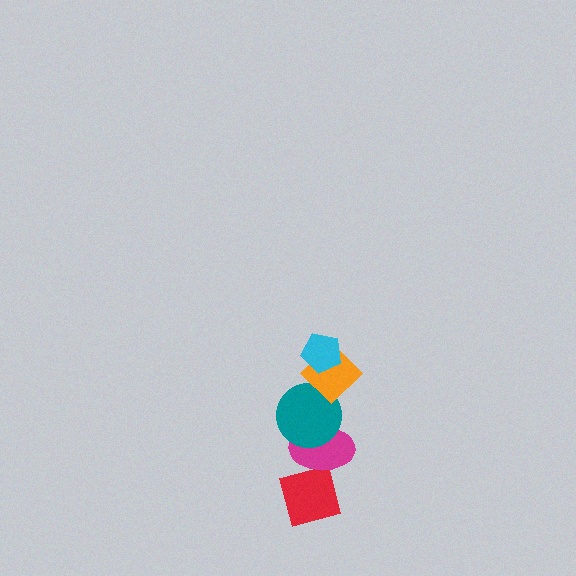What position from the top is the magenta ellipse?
The magenta ellipse is 4th from the top.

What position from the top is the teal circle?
The teal circle is 3rd from the top.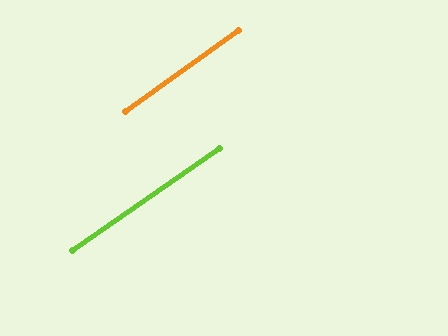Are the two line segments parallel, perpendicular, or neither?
Parallel — their directions differ by only 1.2°.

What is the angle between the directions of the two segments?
Approximately 1 degree.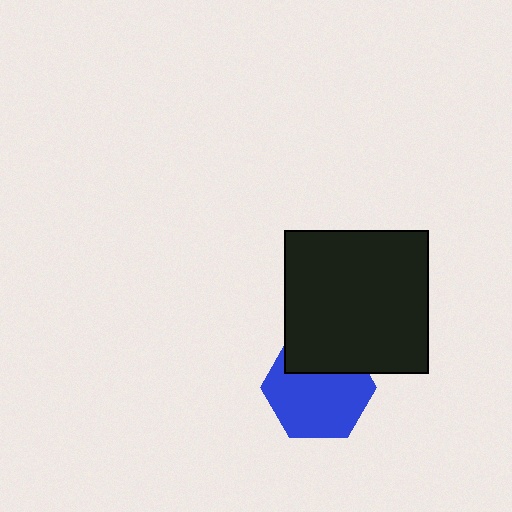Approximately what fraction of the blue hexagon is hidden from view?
Roughly 31% of the blue hexagon is hidden behind the black square.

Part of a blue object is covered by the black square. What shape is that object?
It is a hexagon.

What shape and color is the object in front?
The object in front is a black square.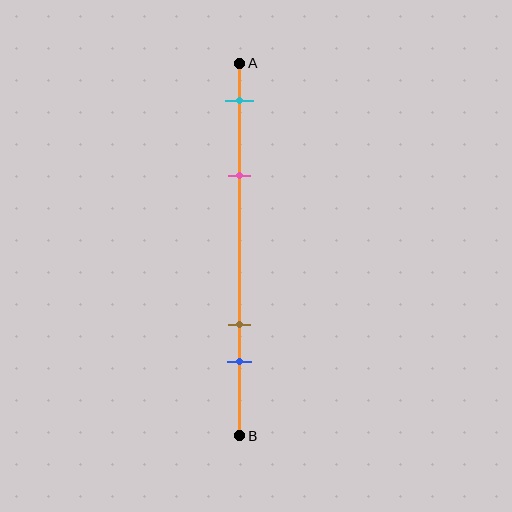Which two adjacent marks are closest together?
The brown and blue marks are the closest adjacent pair.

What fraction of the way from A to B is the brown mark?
The brown mark is approximately 70% (0.7) of the way from A to B.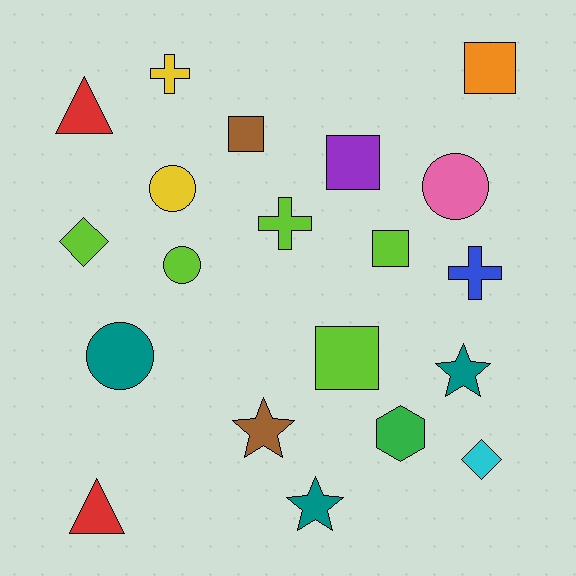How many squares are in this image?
There are 5 squares.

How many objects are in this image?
There are 20 objects.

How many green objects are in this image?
There is 1 green object.